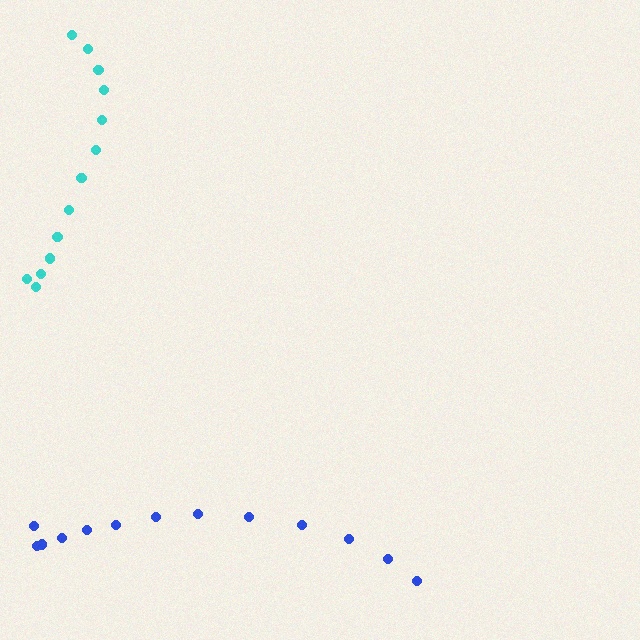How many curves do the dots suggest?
There are 2 distinct paths.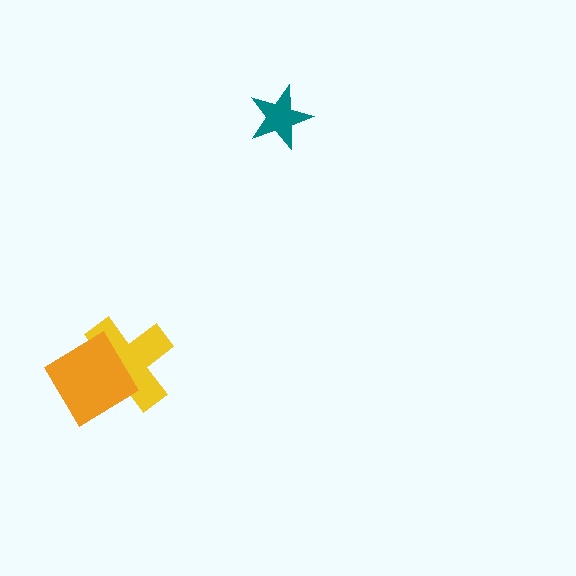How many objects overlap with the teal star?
0 objects overlap with the teal star.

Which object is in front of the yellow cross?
The orange diamond is in front of the yellow cross.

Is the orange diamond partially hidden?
No, no other shape covers it.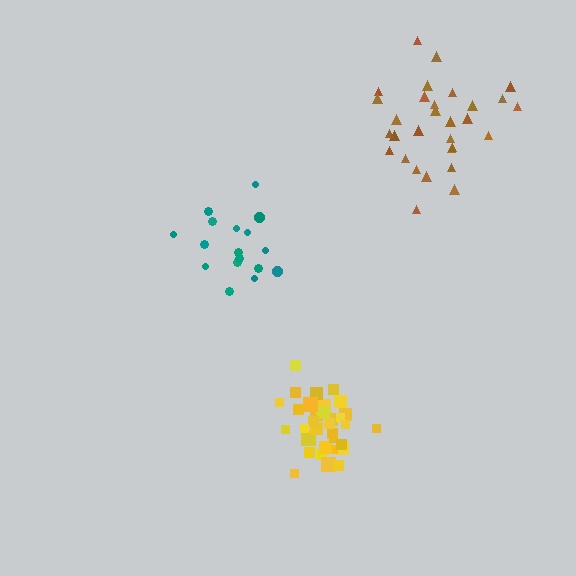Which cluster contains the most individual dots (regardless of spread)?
Yellow (33).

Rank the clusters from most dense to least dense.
yellow, brown, teal.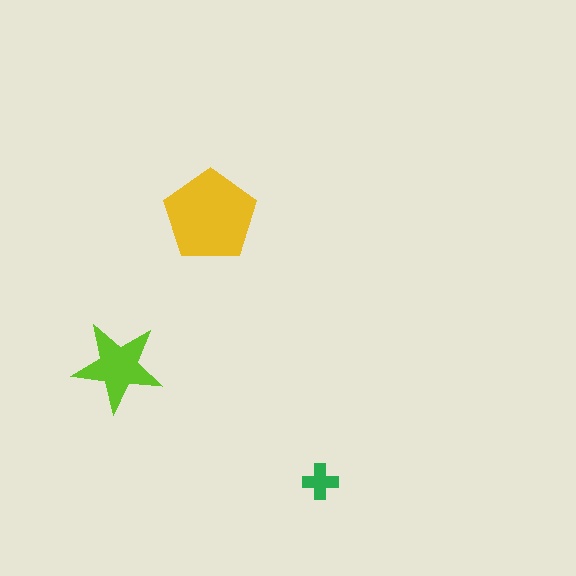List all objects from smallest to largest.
The green cross, the lime star, the yellow pentagon.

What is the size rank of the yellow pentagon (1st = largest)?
1st.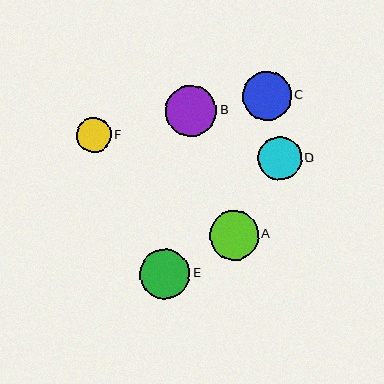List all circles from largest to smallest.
From largest to smallest: B, E, A, C, D, F.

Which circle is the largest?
Circle B is the largest with a size of approximately 51 pixels.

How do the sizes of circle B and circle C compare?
Circle B and circle C are approximately the same size.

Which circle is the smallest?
Circle F is the smallest with a size of approximately 35 pixels.